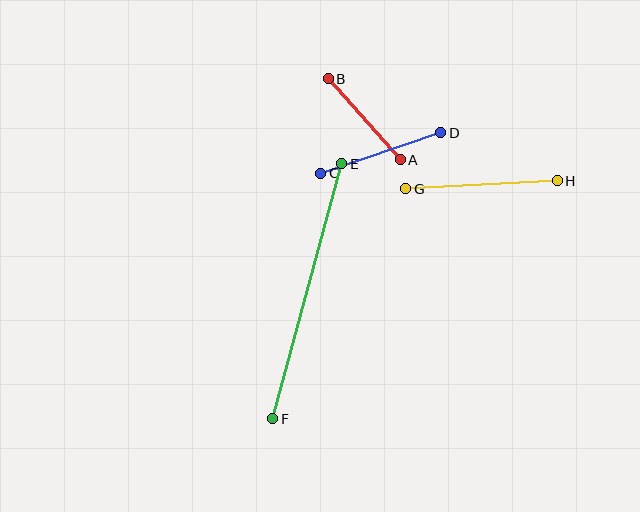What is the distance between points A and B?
The distance is approximately 108 pixels.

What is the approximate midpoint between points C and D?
The midpoint is at approximately (381, 153) pixels.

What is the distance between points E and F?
The distance is approximately 264 pixels.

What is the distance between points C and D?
The distance is approximately 127 pixels.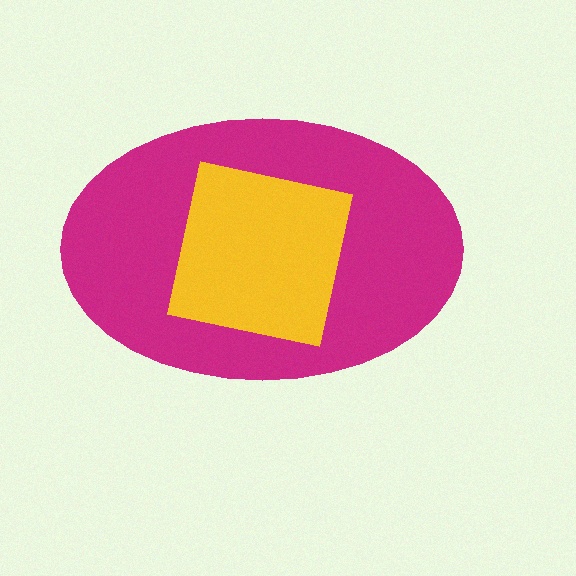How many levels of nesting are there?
2.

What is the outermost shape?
The magenta ellipse.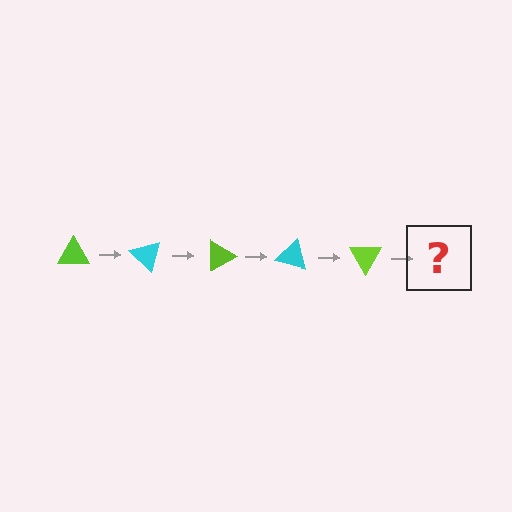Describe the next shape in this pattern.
It should be a cyan triangle, rotated 225 degrees from the start.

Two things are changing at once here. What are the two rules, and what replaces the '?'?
The two rules are that it rotates 45 degrees each step and the color cycles through lime and cyan. The '?' should be a cyan triangle, rotated 225 degrees from the start.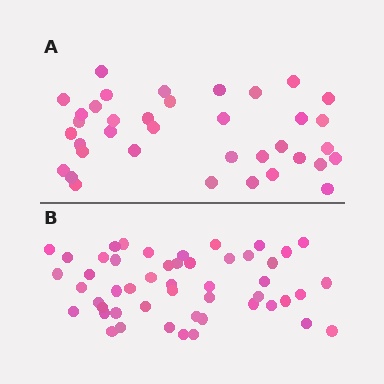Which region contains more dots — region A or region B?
Region B (the bottom region) has more dots.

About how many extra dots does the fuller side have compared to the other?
Region B has approximately 15 more dots than region A.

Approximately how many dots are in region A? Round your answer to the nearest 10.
About 40 dots. (The exact count is 37, which rounds to 40.)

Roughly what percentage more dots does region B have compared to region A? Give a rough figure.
About 35% more.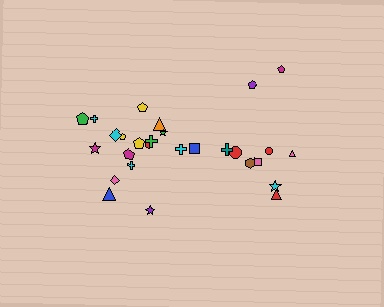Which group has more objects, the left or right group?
The left group.